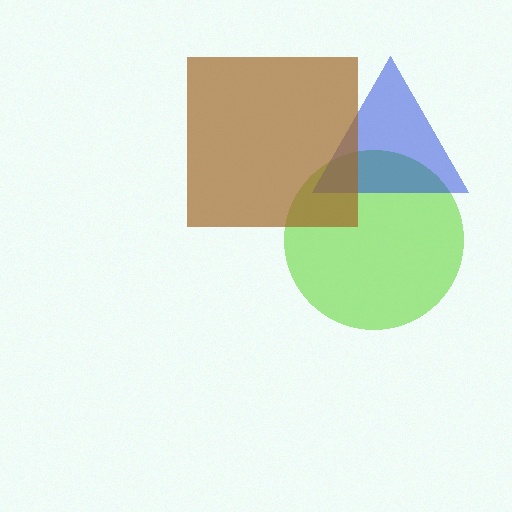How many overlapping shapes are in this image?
There are 3 overlapping shapes in the image.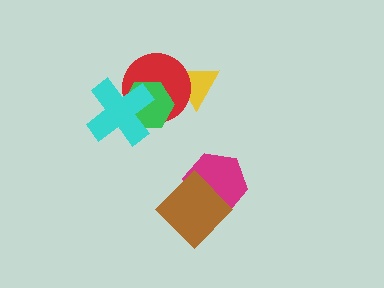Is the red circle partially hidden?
Yes, it is partially covered by another shape.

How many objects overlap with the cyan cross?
2 objects overlap with the cyan cross.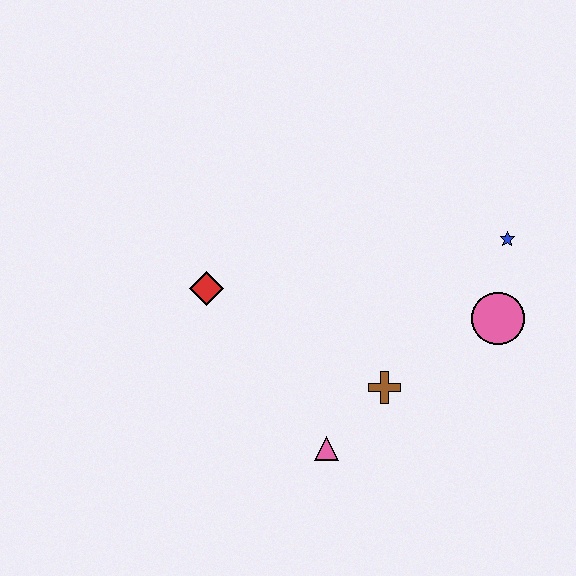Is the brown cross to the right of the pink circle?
No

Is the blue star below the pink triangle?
No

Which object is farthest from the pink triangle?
The blue star is farthest from the pink triangle.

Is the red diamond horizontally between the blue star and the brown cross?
No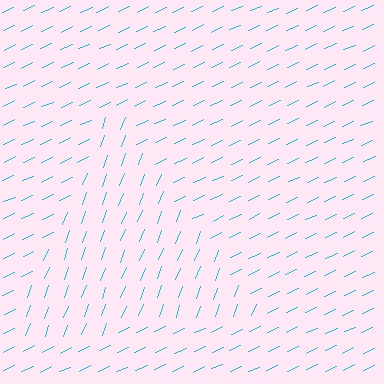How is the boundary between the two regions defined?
The boundary is defined purely by a change in line orientation (approximately 45 degrees difference). All lines are the same color and thickness.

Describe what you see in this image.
The image is filled with small cyan line segments. A triangle region in the image has lines oriented differently from the surrounding lines, creating a visible texture boundary.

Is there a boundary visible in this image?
Yes, there is a texture boundary formed by a change in line orientation.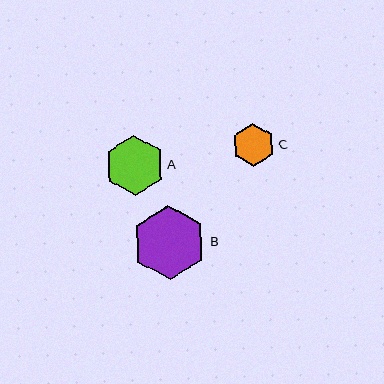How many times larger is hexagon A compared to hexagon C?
Hexagon A is approximately 1.4 times the size of hexagon C.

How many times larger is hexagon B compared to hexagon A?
Hexagon B is approximately 1.2 times the size of hexagon A.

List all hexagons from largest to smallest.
From largest to smallest: B, A, C.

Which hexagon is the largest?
Hexagon B is the largest with a size of approximately 74 pixels.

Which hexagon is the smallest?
Hexagon C is the smallest with a size of approximately 44 pixels.